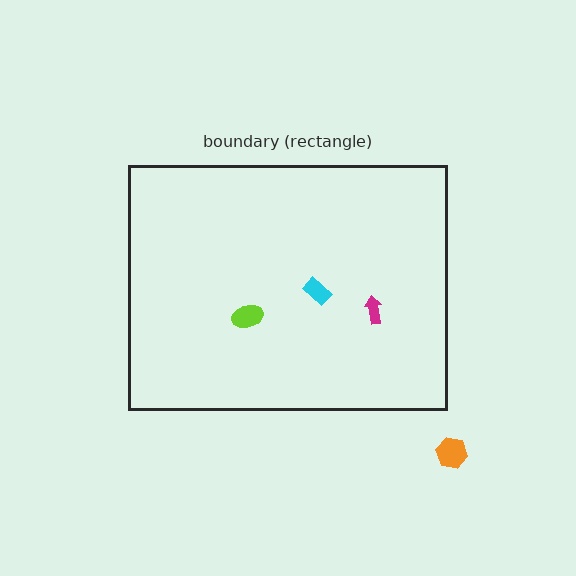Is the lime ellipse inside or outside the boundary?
Inside.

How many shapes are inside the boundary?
3 inside, 1 outside.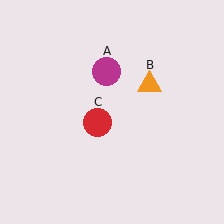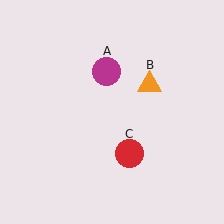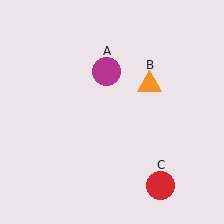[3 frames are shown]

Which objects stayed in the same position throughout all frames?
Magenta circle (object A) and orange triangle (object B) remained stationary.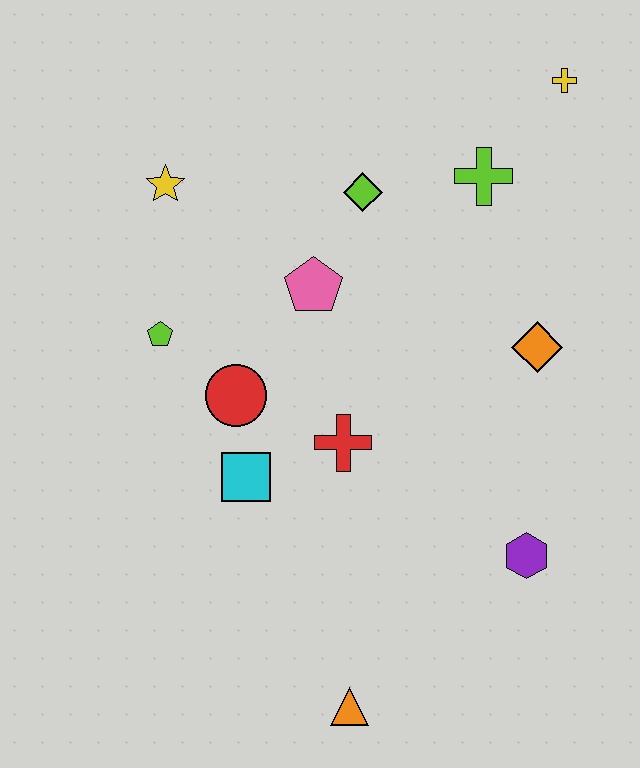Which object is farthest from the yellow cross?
The orange triangle is farthest from the yellow cross.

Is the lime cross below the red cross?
No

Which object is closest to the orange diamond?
The lime cross is closest to the orange diamond.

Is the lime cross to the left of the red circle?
No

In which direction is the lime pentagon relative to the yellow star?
The lime pentagon is below the yellow star.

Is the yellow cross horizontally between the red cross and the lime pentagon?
No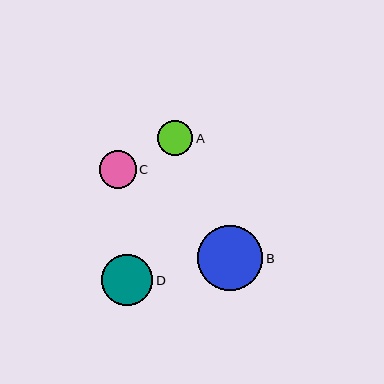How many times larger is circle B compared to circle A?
Circle B is approximately 1.8 times the size of circle A.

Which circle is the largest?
Circle B is the largest with a size of approximately 66 pixels.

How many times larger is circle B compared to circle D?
Circle B is approximately 1.3 times the size of circle D.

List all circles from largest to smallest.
From largest to smallest: B, D, C, A.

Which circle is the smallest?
Circle A is the smallest with a size of approximately 35 pixels.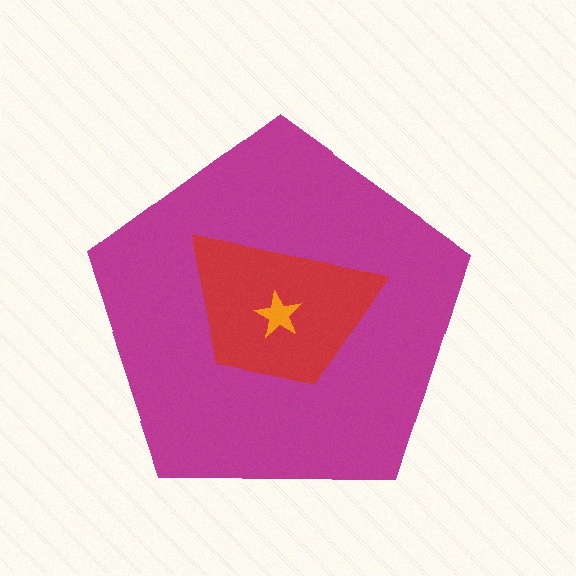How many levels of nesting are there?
3.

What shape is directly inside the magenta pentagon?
The red trapezoid.